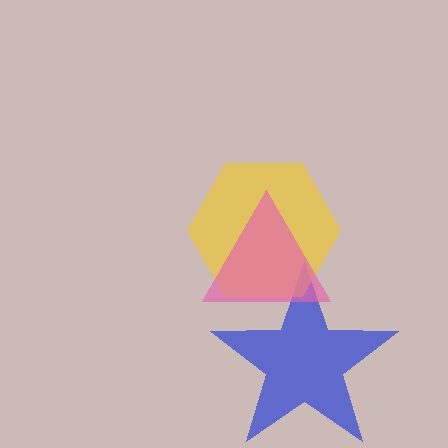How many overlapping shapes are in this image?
There are 3 overlapping shapes in the image.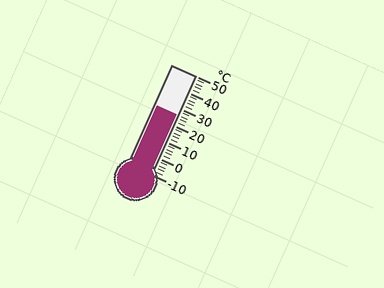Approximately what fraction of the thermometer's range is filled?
The thermometer is filled to approximately 60% of its range.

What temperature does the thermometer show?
The thermometer shows approximately 26°C.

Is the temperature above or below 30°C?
The temperature is below 30°C.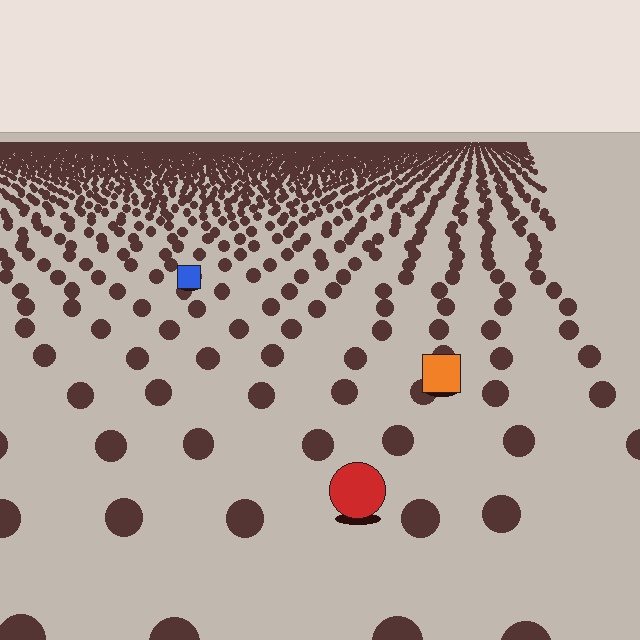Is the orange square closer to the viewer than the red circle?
No. The red circle is closer — you can tell from the texture gradient: the ground texture is coarser near it.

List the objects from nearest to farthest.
From nearest to farthest: the red circle, the orange square, the blue square.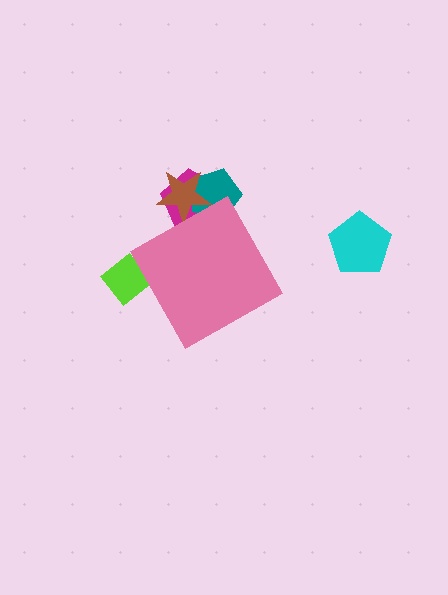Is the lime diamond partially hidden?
Yes, the lime diamond is partially hidden behind the pink diamond.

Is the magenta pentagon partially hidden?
Yes, the magenta pentagon is partially hidden behind the pink diamond.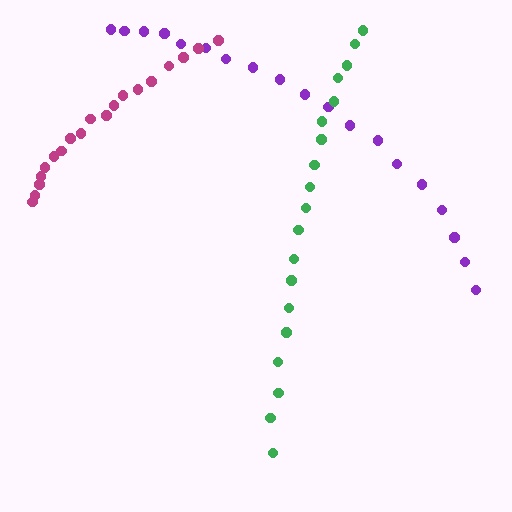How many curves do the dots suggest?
There are 3 distinct paths.